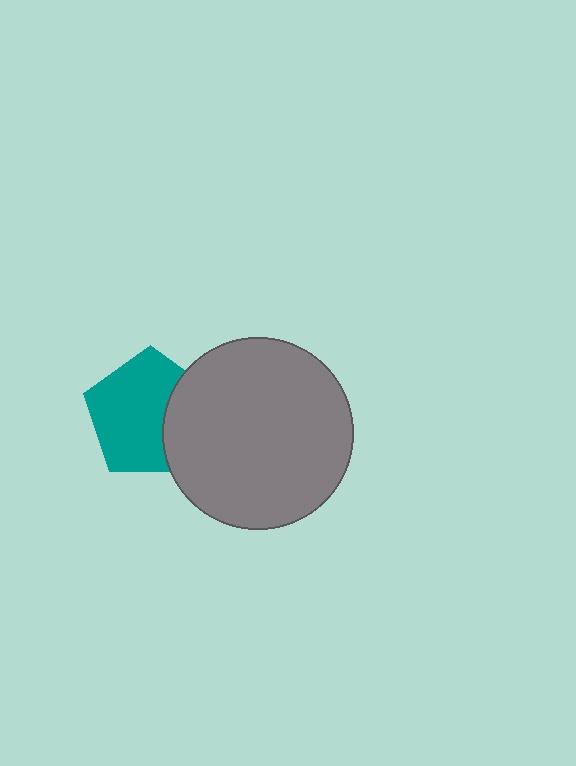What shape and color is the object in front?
The object in front is a gray circle.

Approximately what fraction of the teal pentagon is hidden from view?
Roughly 31% of the teal pentagon is hidden behind the gray circle.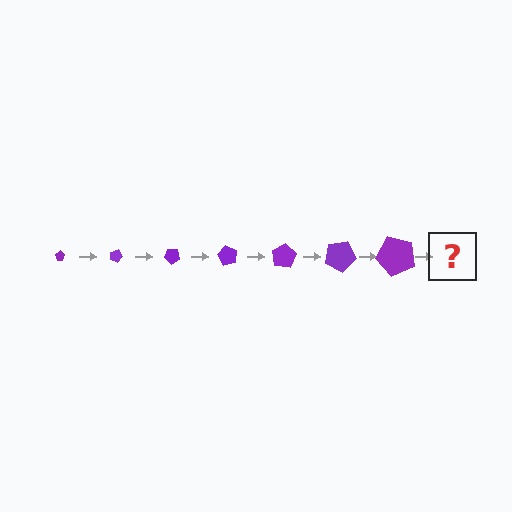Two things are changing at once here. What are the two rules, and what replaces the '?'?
The two rules are that the pentagon grows larger each step and it rotates 20 degrees each step. The '?' should be a pentagon, larger than the previous one and rotated 140 degrees from the start.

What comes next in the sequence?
The next element should be a pentagon, larger than the previous one and rotated 140 degrees from the start.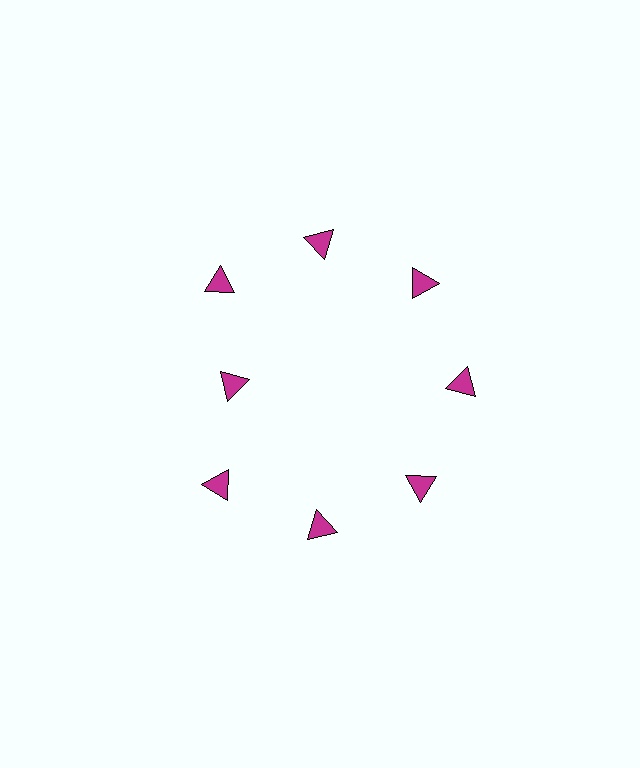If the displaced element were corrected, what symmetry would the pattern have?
It would have 8-fold rotational symmetry — the pattern would map onto itself every 45 degrees.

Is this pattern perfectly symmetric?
No. The 8 magenta triangles are arranged in a ring, but one element near the 9 o'clock position is pulled inward toward the center, breaking the 8-fold rotational symmetry.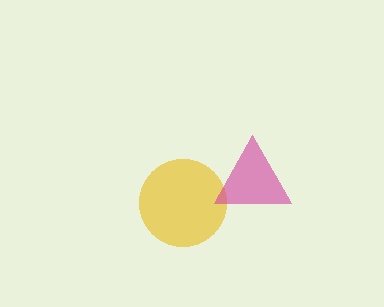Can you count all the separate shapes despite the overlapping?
Yes, there are 2 separate shapes.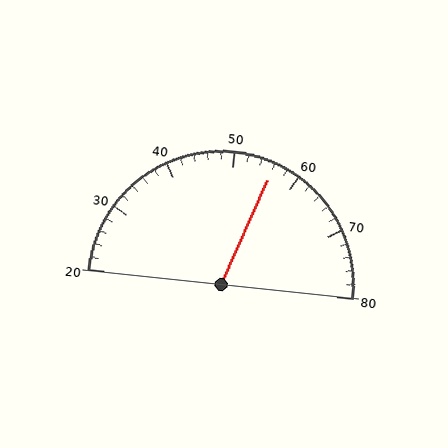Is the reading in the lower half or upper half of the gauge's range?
The reading is in the upper half of the range (20 to 80).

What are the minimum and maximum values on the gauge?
The gauge ranges from 20 to 80.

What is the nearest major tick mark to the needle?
The nearest major tick mark is 60.